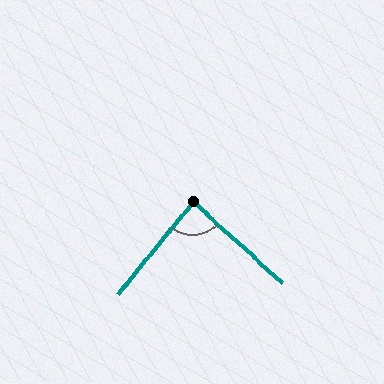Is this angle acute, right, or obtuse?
It is approximately a right angle.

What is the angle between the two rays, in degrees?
Approximately 87 degrees.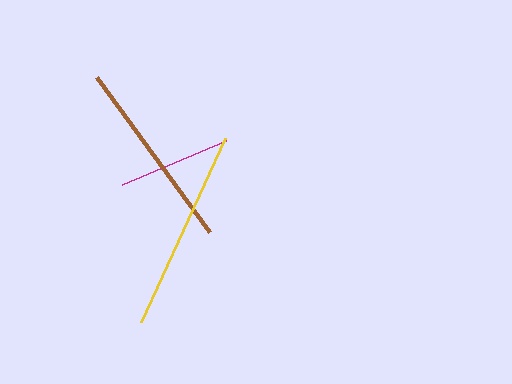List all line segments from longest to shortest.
From longest to shortest: yellow, brown, magenta.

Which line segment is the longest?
The yellow line is the longest at approximately 203 pixels.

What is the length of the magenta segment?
The magenta segment is approximately 113 pixels long.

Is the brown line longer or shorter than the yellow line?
The yellow line is longer than the brown line.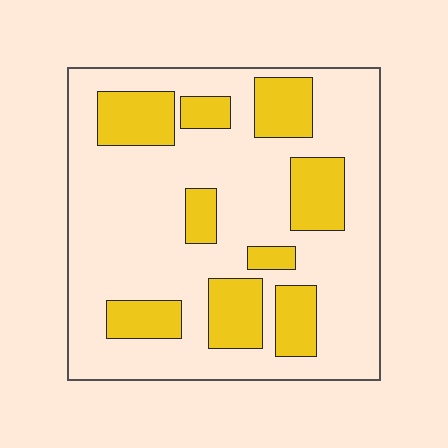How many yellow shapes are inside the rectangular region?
9.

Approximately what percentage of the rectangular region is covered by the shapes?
Approximately 25%.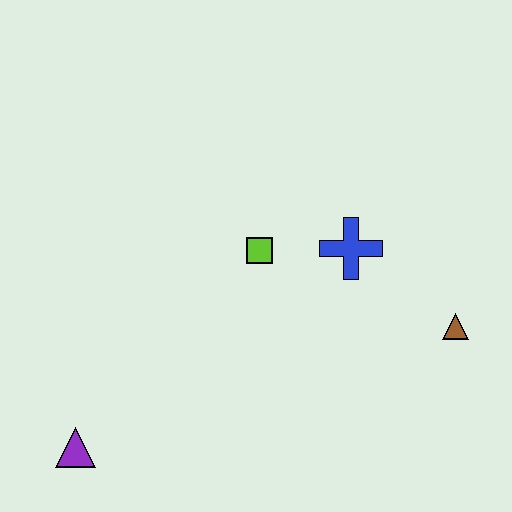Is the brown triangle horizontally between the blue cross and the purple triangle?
No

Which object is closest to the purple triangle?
The lime square is closest to the purple triangle.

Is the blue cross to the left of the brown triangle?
Yes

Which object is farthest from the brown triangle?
The purple triangle is farthest from the brown triangle.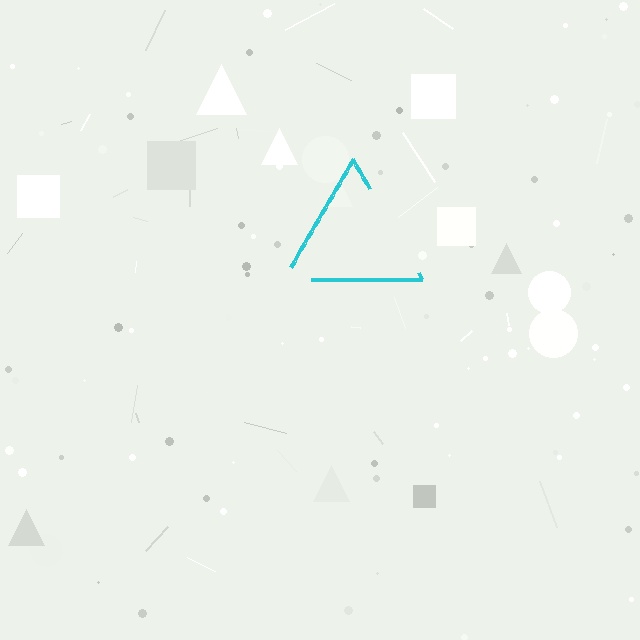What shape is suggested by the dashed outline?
The dashed outline suggests a triangle.